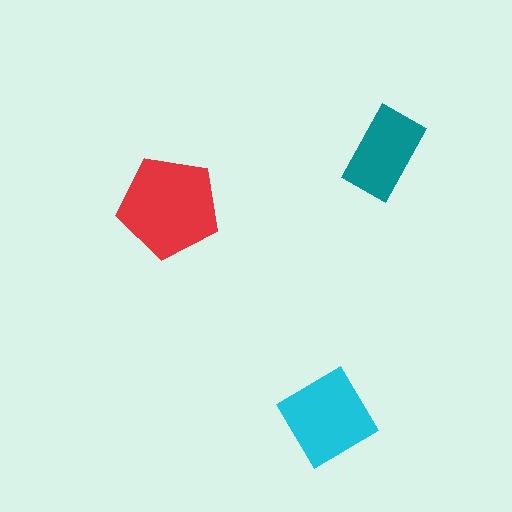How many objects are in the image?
There are 3 objects in the image.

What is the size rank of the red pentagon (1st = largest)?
1st.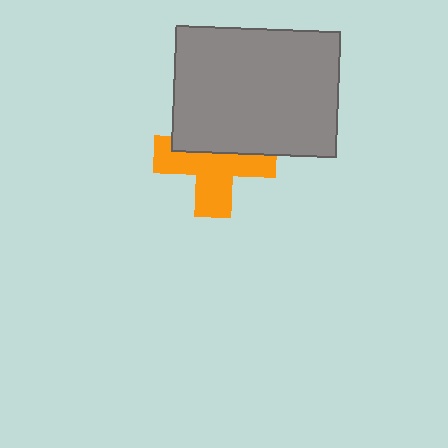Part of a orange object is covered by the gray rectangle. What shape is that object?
It is a cross.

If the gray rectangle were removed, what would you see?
You would see the complete orange cross.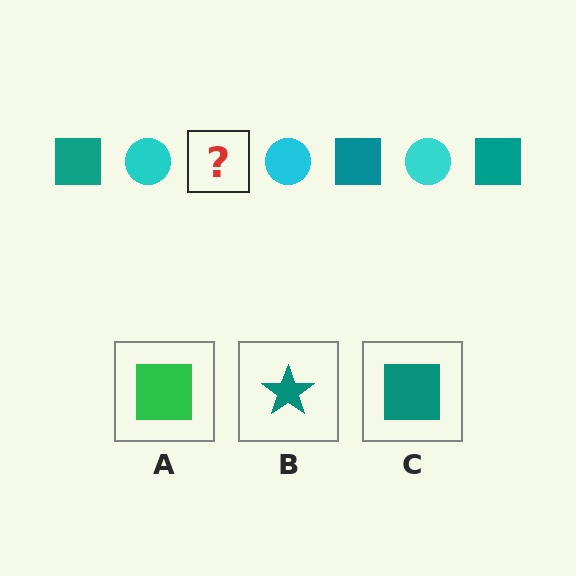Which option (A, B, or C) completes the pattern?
C.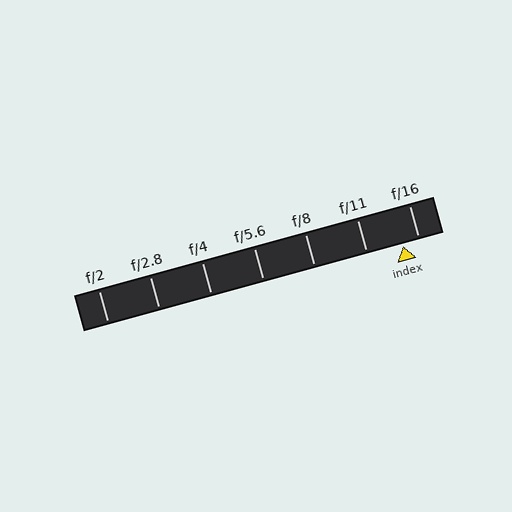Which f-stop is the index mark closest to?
The index mark is closest to f/16.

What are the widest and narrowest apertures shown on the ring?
The widest aperture shown is f/2 and the narrowest is f/16.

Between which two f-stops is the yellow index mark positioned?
The index mark is between f/11 and f/16.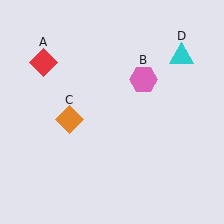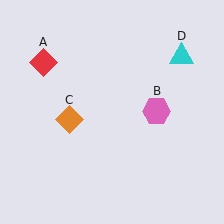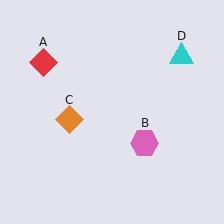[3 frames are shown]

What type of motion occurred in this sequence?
The pink hexagon (object B) rotated clockwise around the center of the scene.